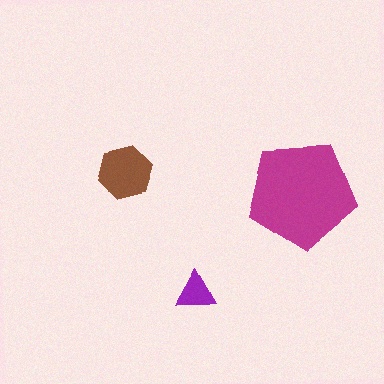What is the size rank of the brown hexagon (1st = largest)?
2nd.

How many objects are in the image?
There are 3 objects in the image.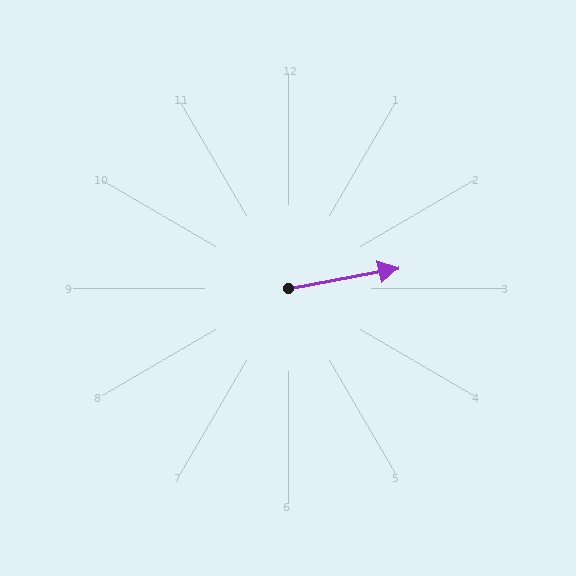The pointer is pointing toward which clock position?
Roughly 3 o'clock.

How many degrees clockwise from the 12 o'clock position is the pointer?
Approximately 80 degrees.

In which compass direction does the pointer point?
East.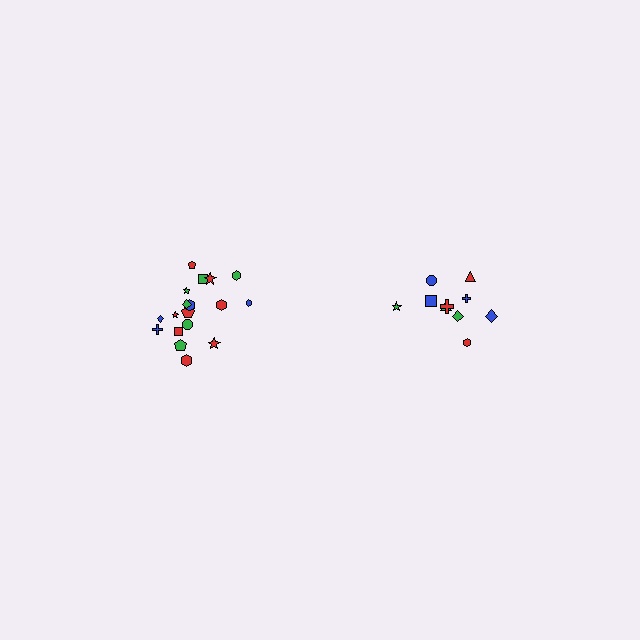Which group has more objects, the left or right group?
The left group.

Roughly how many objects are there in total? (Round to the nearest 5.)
Roughly 30 objects in total.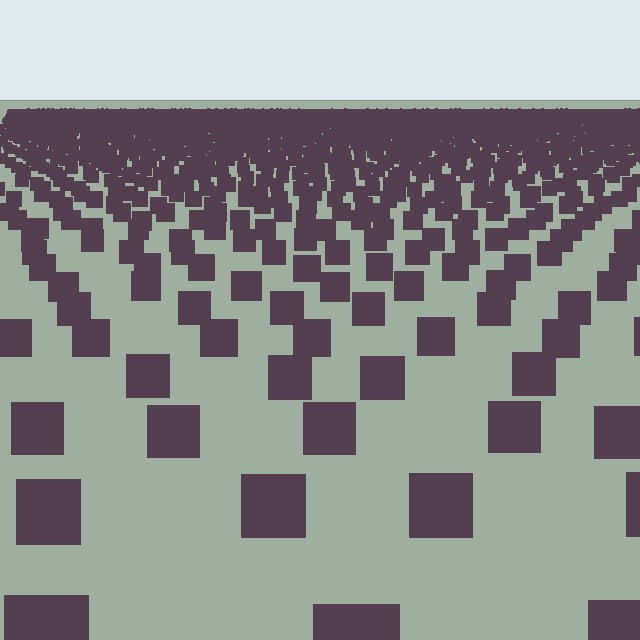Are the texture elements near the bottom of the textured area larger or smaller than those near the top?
Larger. Near the bottom, elements are closer to the viewer and appear at a bigger on-screen size.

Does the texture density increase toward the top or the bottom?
Density increases toward the top.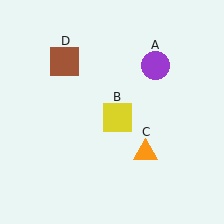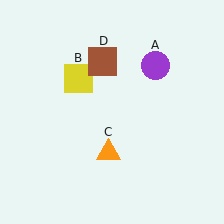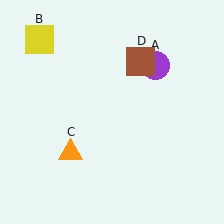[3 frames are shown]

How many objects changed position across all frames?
3 objects changed position: yellow square (object B), orange triangle (object C), brown square (object D).